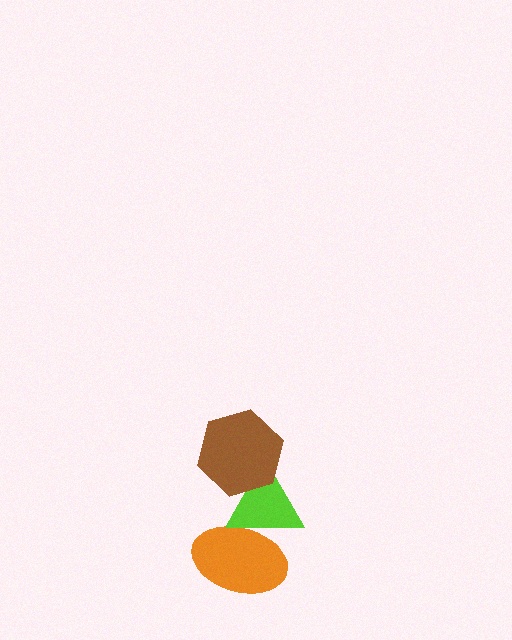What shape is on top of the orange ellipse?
The lime triangle is on top of the orange ellipse.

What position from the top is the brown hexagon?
The brown hexagon is 1st from the top.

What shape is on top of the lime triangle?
The brown hexagon is on top of the lime triangle.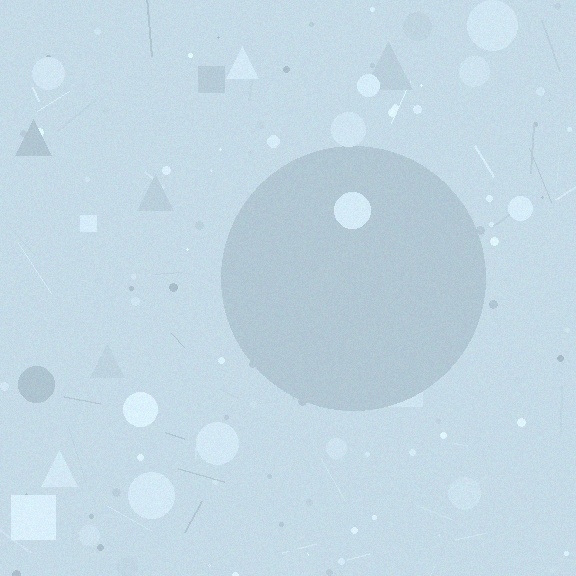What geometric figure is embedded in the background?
A circle is embedded in the background.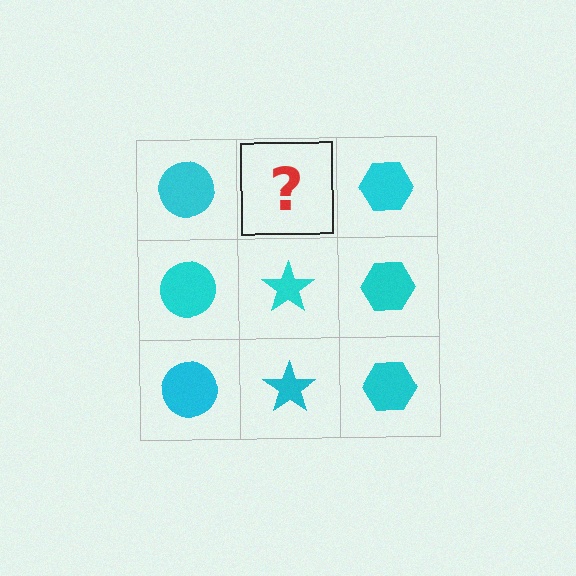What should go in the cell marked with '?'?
The missing cell should contain a cyan star.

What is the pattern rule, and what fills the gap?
The rule is that each column has a consistent shape. The gap should be filled with a cyan star.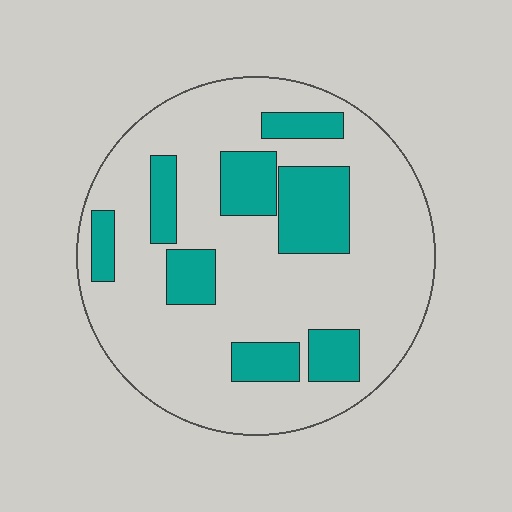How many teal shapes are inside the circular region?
8.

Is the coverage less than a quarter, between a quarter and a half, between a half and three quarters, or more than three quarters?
Less than a quarter.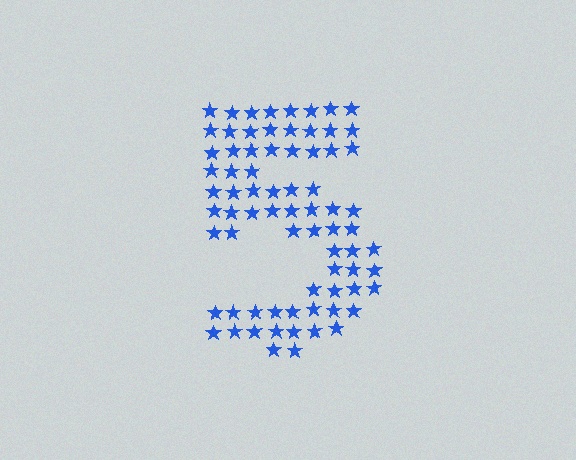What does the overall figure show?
The overall figure shows the digit 5.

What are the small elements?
The small elements are stars.